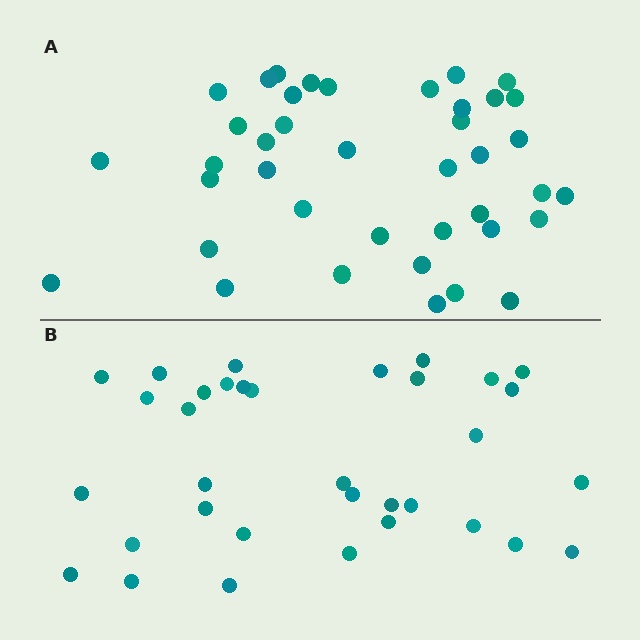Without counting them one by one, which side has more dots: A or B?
Region A (the top region) has more dots.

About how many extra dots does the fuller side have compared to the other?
Region A has about 6 more dots than region B.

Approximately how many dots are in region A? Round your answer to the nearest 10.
About 40 dots.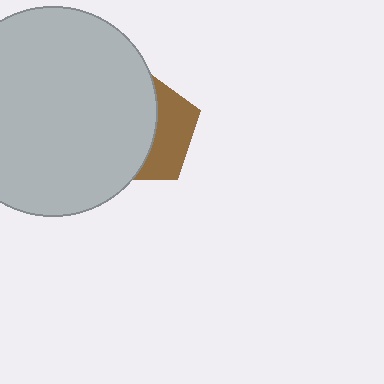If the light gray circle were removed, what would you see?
You would see the complete brown pentagon.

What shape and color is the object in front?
The object in front is a light gray circle.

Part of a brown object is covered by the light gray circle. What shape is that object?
It is a pentagon.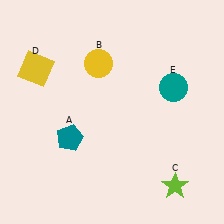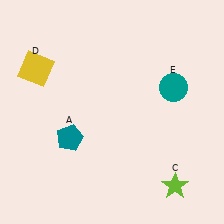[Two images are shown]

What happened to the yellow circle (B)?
The yellow circle (B) was removed in Image 2. It was in the top-left area of Image 1.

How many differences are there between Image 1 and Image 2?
There is 1 difference between the two images.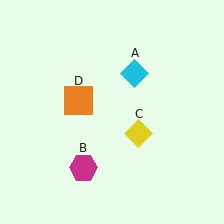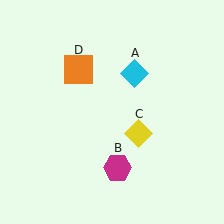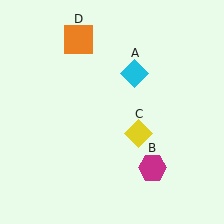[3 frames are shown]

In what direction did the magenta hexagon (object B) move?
The magenta hexagon (object B) moved right.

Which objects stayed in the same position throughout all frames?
Cyan diamond (object A) and yellow diamond (object C) remained stationary.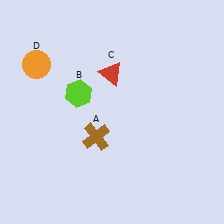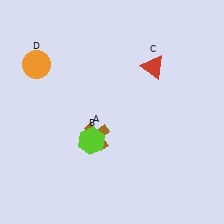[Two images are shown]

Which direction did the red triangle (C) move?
The red triangle (C) moved right.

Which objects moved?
The objects that moved are: the lime hexagon (B), the red triangle (C).